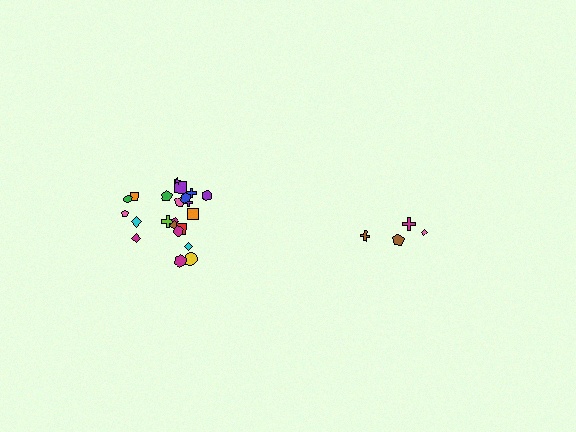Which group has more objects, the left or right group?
The left group.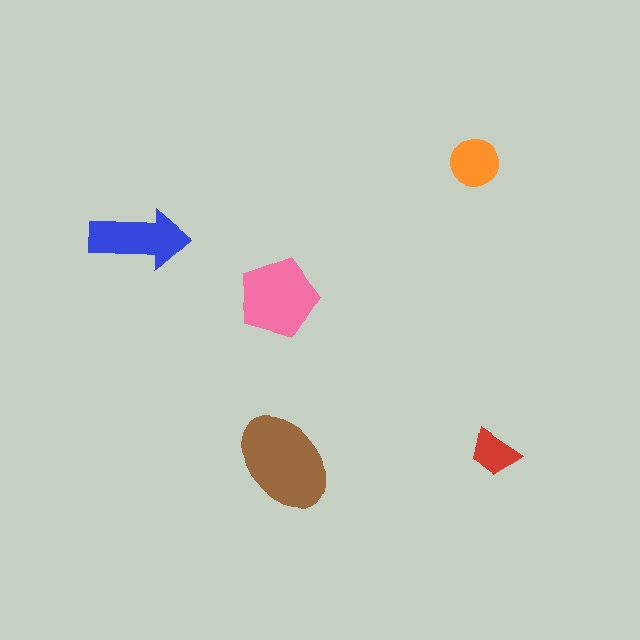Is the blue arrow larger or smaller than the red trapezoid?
Larger.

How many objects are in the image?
There are 5 objects in the image.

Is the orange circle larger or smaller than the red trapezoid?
Larger.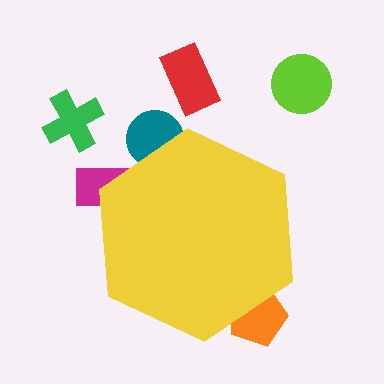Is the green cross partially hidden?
No, the green cross is fully visible.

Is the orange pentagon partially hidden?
Yes, the orange pentagon is partially hidden behind the yellow hexagon.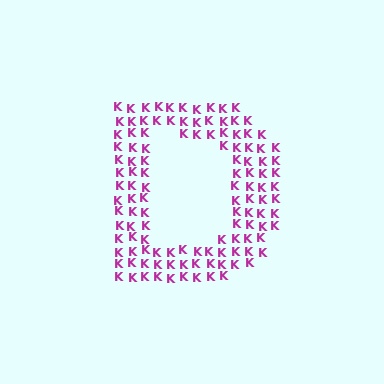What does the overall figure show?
The overall figure shows the letter D.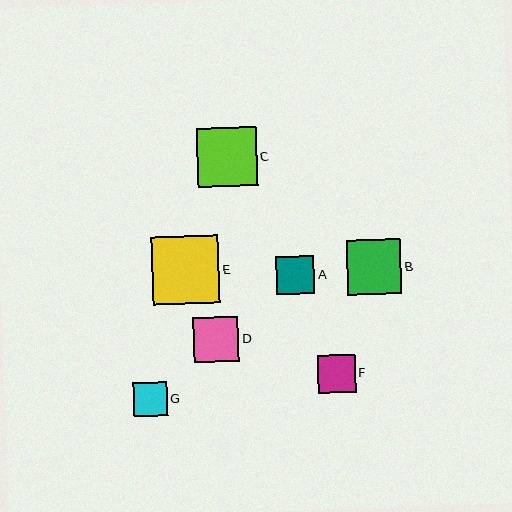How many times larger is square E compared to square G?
Square E is approximately 2.0 times the size of square G.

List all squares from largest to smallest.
From largest to smallest: E, C, B, D, A, F, G.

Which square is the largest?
Square E is the largest with a size of approximately 67 pixels.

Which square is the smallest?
Square G is the smallest with a size of approximately 34 pixels.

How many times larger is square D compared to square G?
Square D is approximately 1.3 times the size of square G.